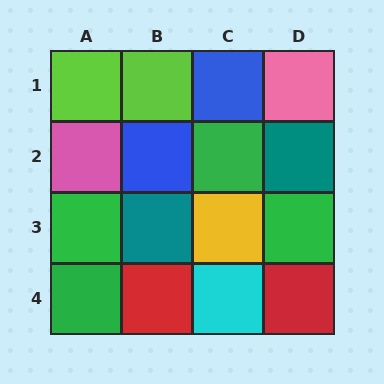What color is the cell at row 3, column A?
Green.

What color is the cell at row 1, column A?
Lime.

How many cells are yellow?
1 cell is yellow.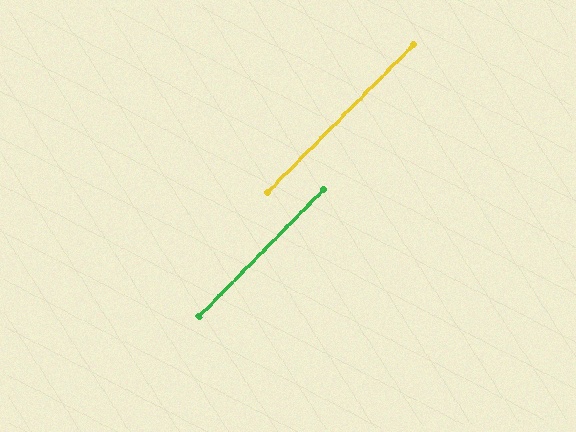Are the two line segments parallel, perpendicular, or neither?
Parallel — their directions differ by only 0.4°.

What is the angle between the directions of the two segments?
Approximately 0 degrees.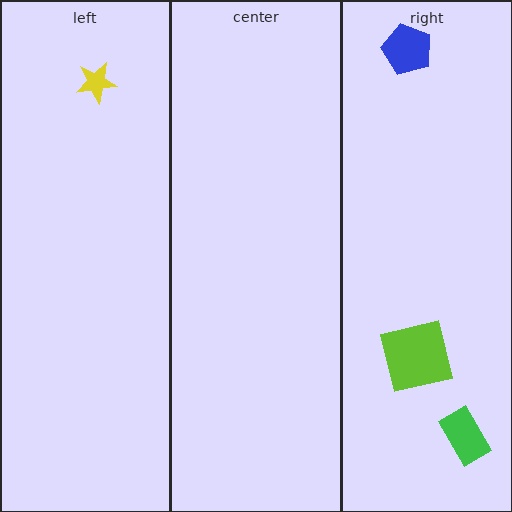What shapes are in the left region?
The yellow star.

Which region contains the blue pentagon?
The right region.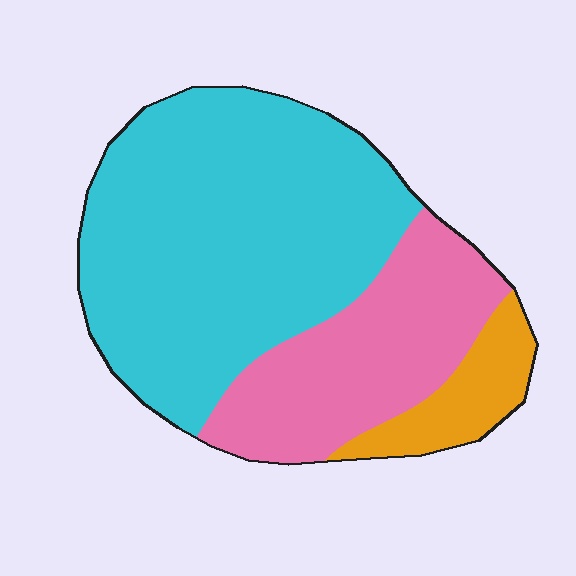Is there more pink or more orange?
Pink.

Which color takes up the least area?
Orange, at roughly 10%.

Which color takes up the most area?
Cyan, at roughly 60%.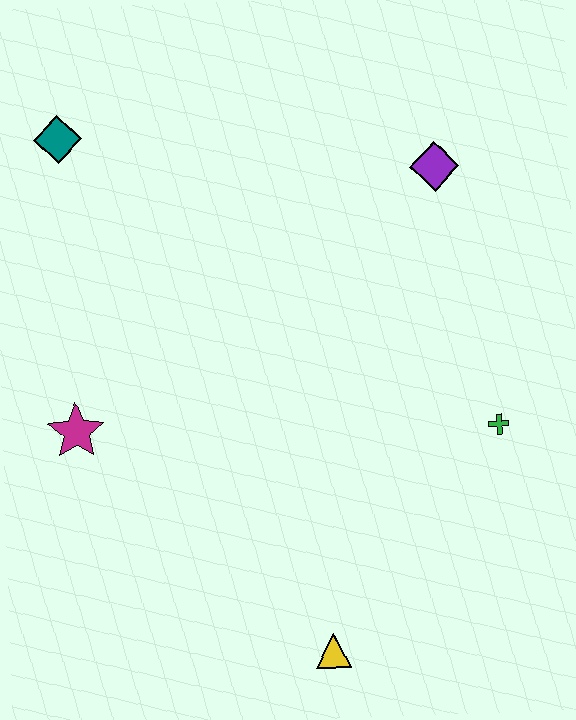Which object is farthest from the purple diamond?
The yellow triangle is farthest from the purple diamond.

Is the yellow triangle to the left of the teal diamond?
No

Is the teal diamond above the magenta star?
Yes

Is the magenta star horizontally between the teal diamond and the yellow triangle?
Yes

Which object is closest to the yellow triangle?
The green cross is closest to the yellow triangle.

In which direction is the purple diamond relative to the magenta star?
The purple diamond is to the right of the magenta star.